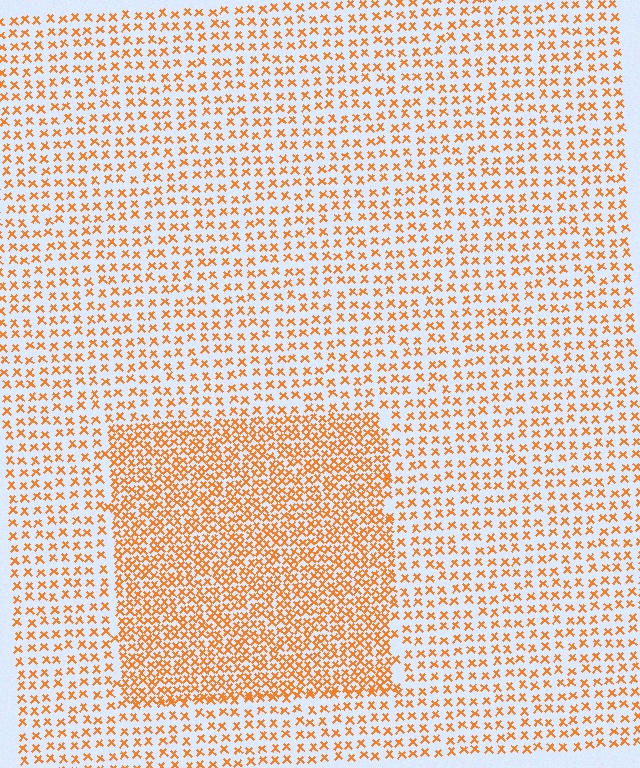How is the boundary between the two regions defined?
The boundary is defined by a change in element density (approximately 2.0x ratio). All elements are the same color, size, and shape.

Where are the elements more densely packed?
The elements are more densely packed inside the rectangle boundary.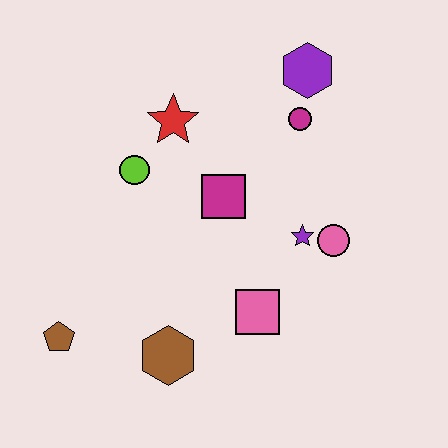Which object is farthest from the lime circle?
The pink circle is farthest from the lime circle.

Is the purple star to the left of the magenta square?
No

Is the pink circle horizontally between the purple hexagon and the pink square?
No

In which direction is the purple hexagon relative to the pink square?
The purple hexagon is above the pink square.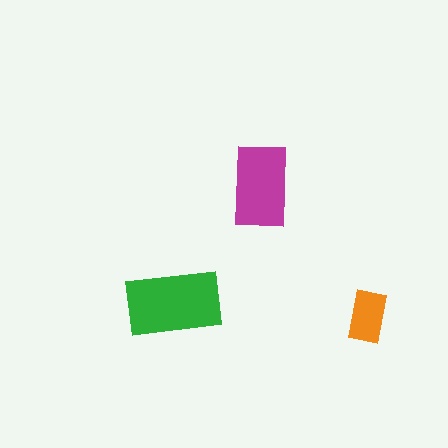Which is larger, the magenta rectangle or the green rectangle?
The green one.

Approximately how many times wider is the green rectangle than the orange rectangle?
About 2 times wider.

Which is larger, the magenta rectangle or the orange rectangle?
The magenta one.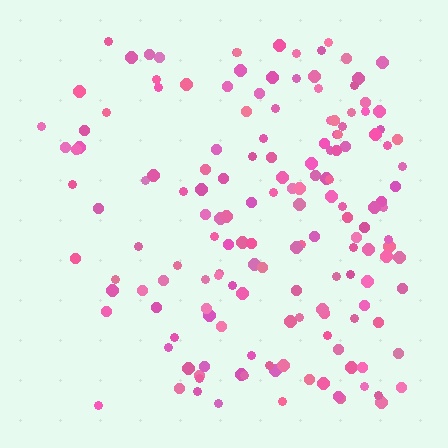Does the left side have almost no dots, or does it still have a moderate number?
Still a moderate number, just noticeably fewer than the right.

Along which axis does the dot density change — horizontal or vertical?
Horizontal.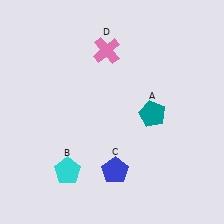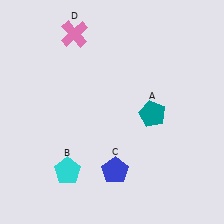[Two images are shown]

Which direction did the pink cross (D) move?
The pink cross (D) moved left.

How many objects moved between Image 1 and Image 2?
1 object moved between the two images.